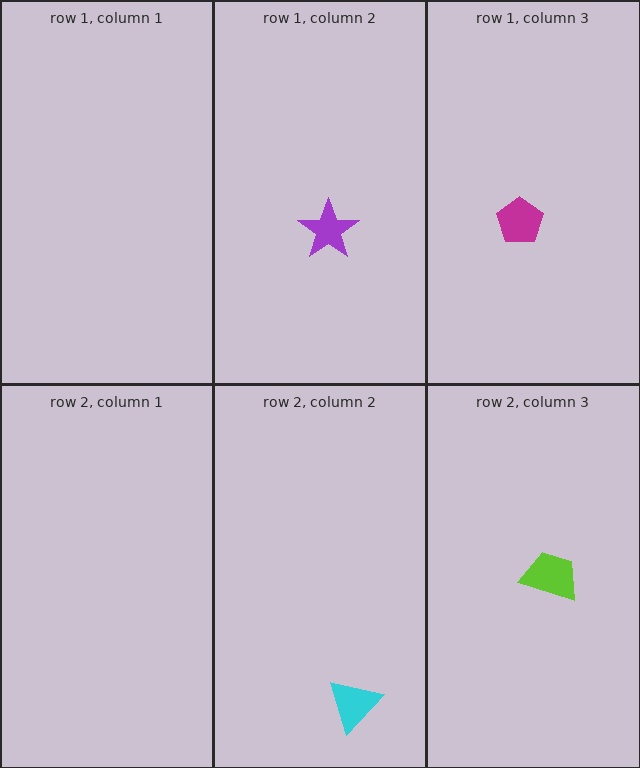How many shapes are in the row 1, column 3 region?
1.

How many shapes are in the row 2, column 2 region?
1.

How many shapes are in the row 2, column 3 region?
1.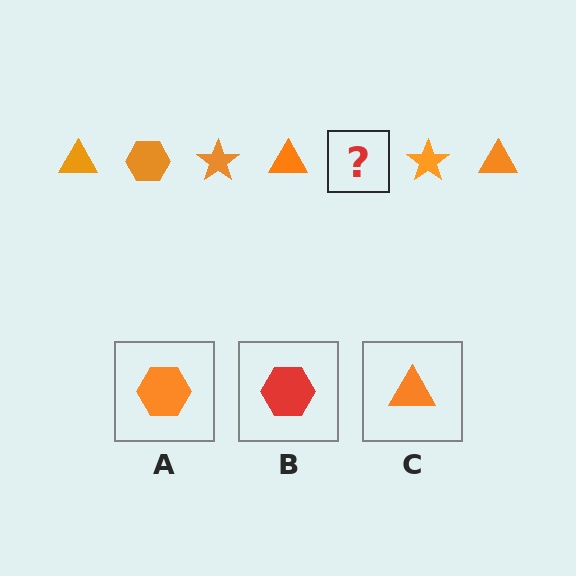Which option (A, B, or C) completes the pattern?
A.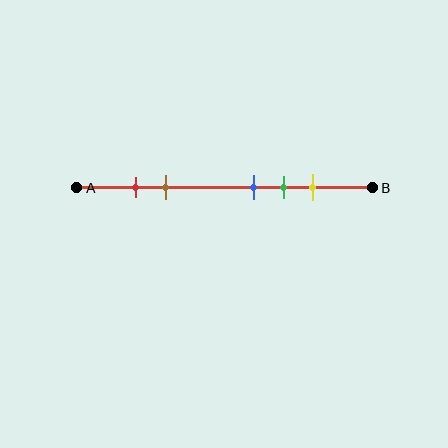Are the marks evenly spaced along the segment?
No, the marks are not evenly spaced.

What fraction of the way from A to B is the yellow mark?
The yellow mark is approximately 80% (0.8) of the way from A to B.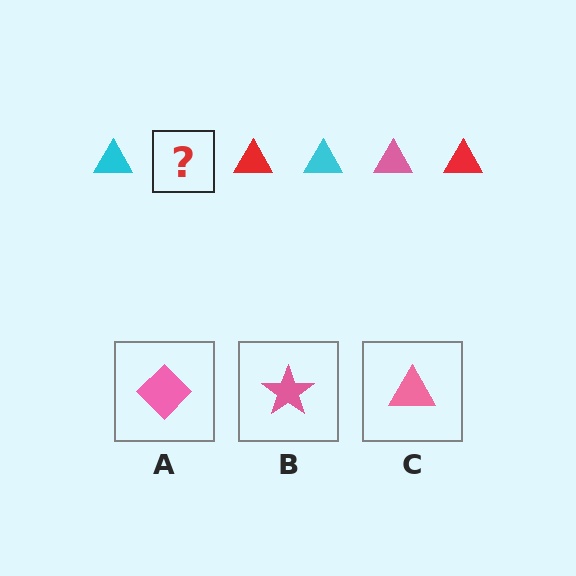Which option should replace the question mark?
Option C.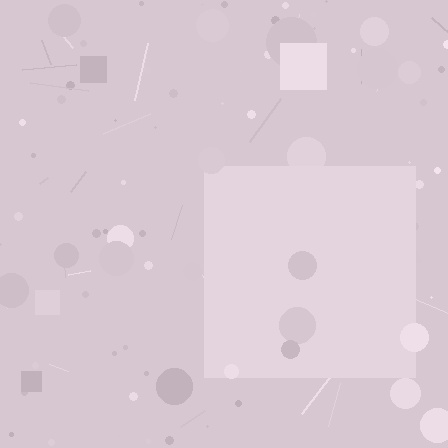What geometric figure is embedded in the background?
A square is embedded in the background.